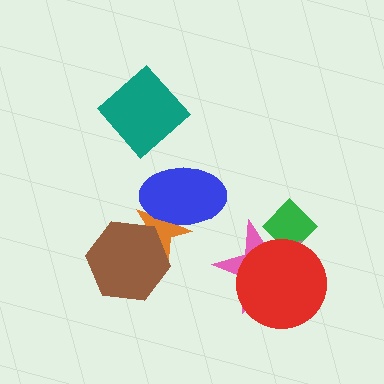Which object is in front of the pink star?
The red circle is in front of the pink star.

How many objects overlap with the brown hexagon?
1 object overlaps with the brown hexagon.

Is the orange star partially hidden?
Yes, it is partially covered by another shape.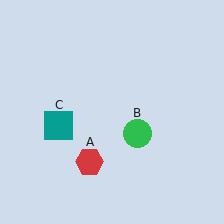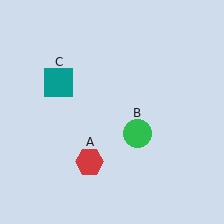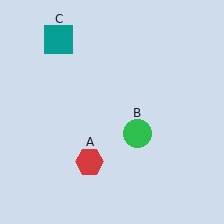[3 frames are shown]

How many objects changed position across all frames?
1 object changed position: teal square (object C).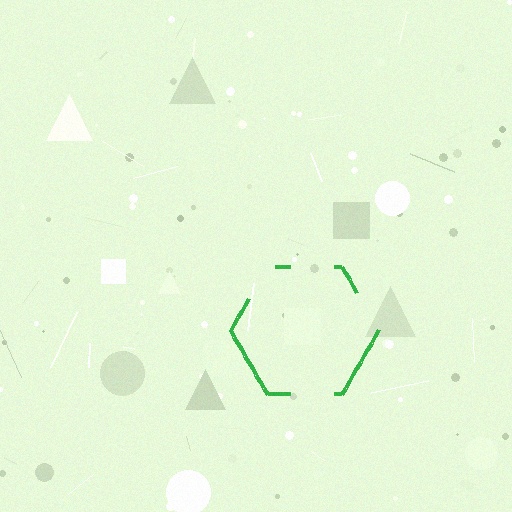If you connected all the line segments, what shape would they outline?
They would outline a hexagon.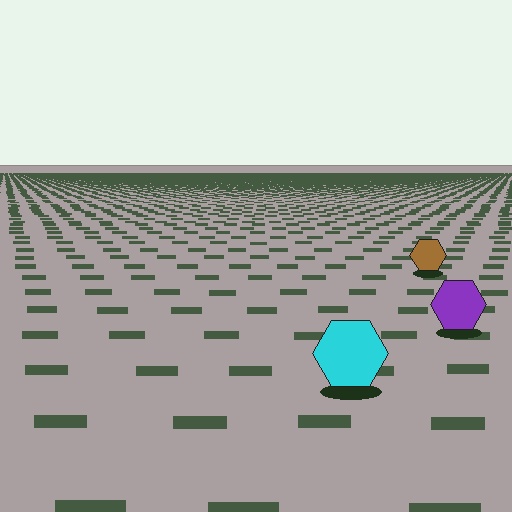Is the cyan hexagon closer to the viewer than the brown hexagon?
Yes. The cyan hexagon is closer — you can tell from the texture gradient: the ground texture is coarser near it.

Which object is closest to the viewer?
The cyan hexagon is closest. The texture marks near it are larger and more spread out.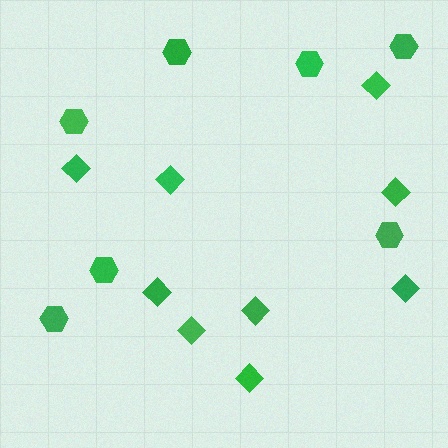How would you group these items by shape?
There are 2 groups: one group of diamonds (9) and one group of hexagons (7).